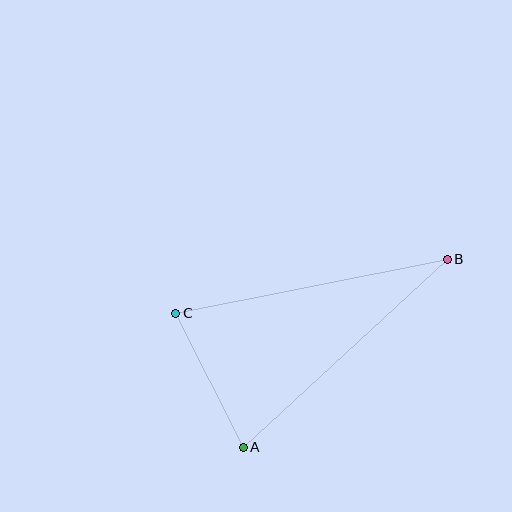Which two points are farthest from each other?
Points A and B are farthest from each other.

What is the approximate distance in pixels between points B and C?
The distance between B and C is approximately 277 pixels.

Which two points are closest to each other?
Points A and C are closest to each other.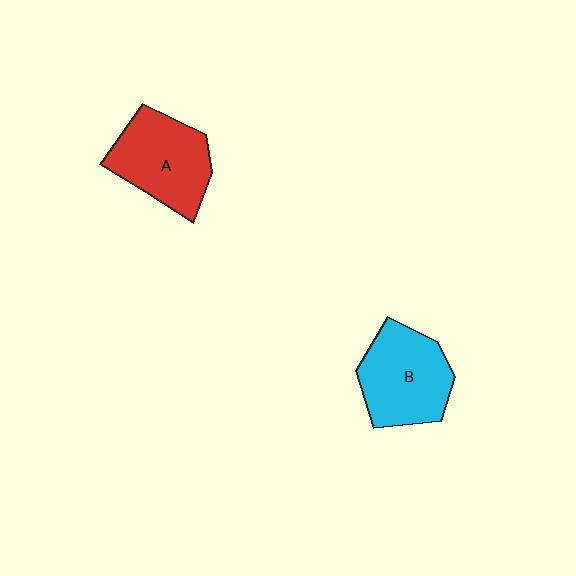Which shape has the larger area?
Shape B (cyan).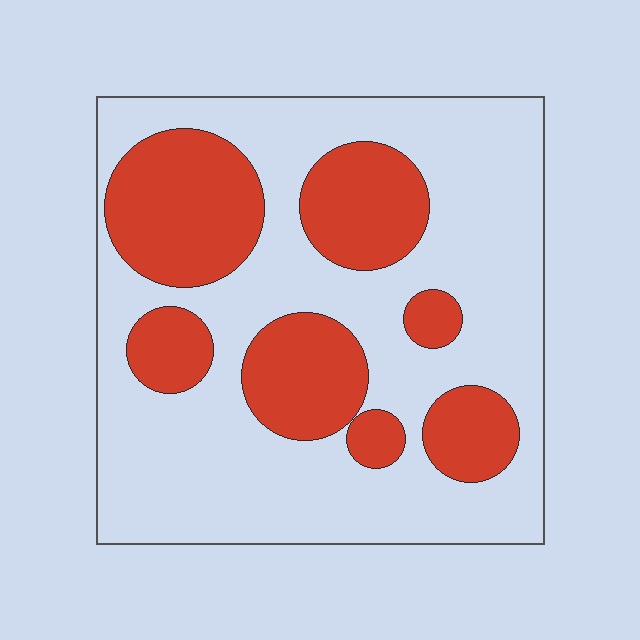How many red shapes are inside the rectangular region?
7.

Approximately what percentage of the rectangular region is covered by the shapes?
Approximately 35%.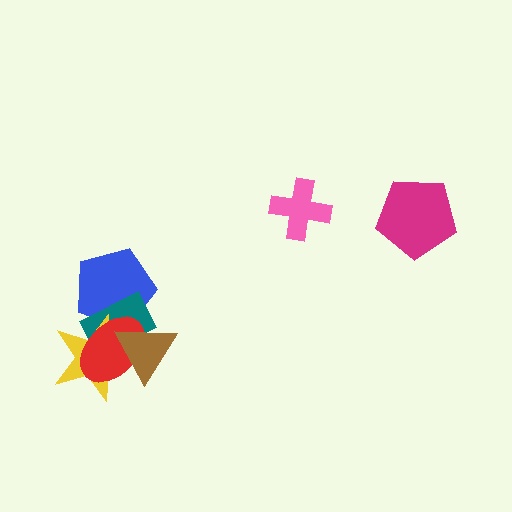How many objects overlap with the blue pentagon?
4 objects overlap with the blue pentagon.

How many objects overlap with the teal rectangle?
4 objects overlap with the teal rectangle.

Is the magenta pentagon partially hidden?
No, no other shape covers it.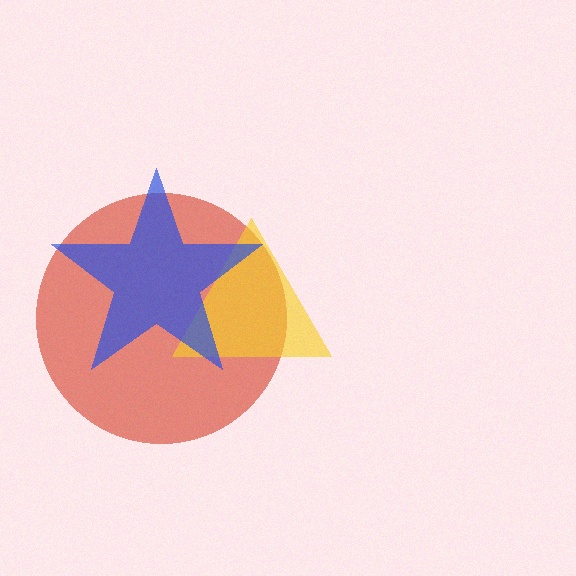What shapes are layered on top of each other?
The layered shapes are: a red circle, a yellow triangle, a blue star.